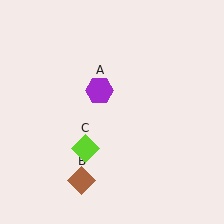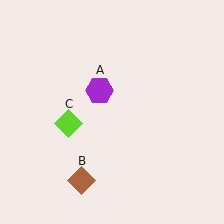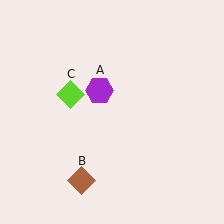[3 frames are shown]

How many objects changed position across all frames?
1 object changed position: lime diamond (object C).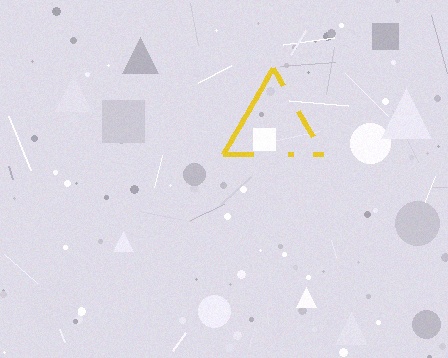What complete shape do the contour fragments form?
The contour fragments form a triangle.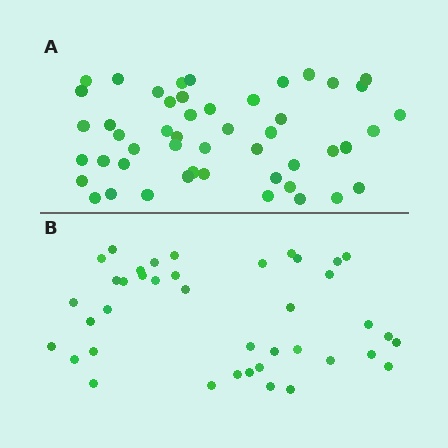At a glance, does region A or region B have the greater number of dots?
Region A (the top region) has more dots.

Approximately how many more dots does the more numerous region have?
Region A has roughly 8 or so more dots than region B.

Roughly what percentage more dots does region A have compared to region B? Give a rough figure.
About 20% more.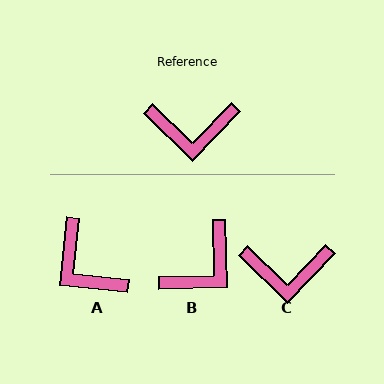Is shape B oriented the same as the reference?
No, it is off by about 46 degrees.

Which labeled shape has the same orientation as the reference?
C.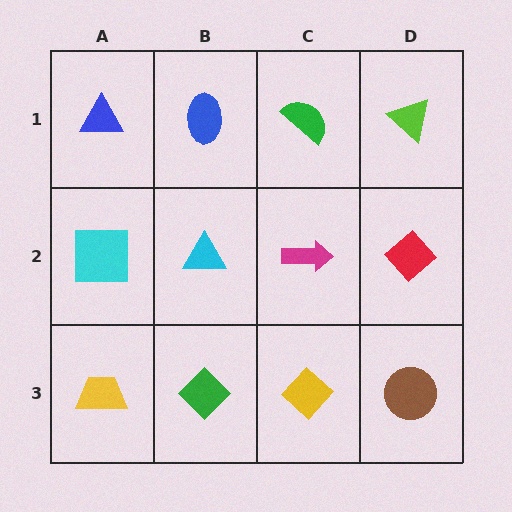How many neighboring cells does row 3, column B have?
3.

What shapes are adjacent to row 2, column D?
A lime triangle (row 1, column D), a brown circle (row 3, column D), a magenta arrow (row 2, column C).